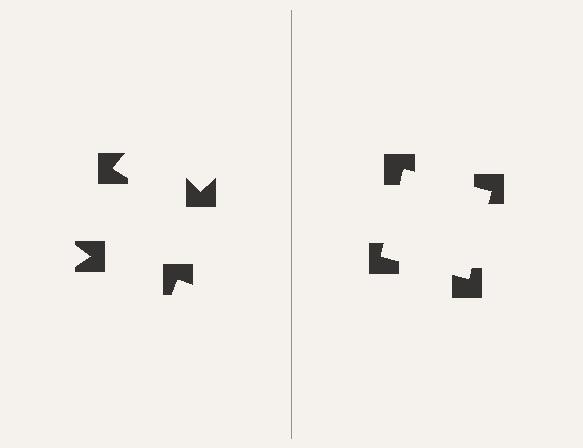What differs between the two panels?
The notched squares are positioned identically on both sides; only the wedge orientations differ. On the right they align to a square; on the left they are misaligned.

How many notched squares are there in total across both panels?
8 — 4 on each side.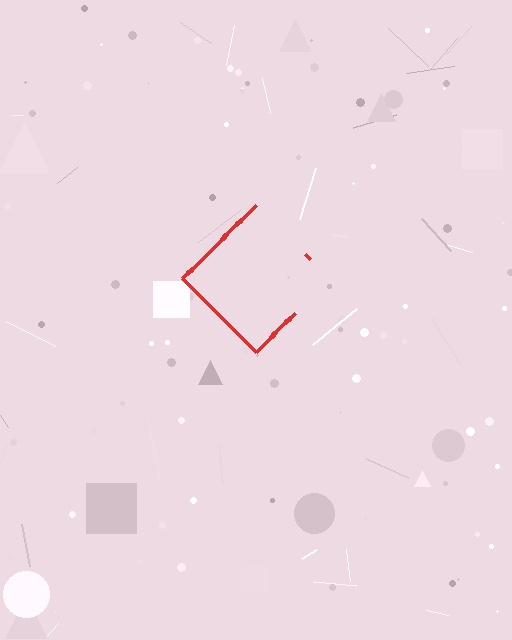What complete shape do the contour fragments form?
The contour fragments form a diamond.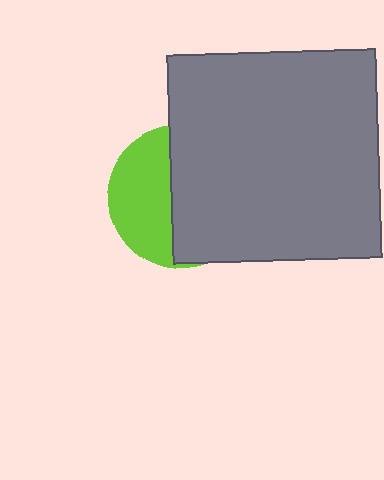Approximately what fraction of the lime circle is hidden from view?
Roughly 58% of the lime circle is hidden behind the gray square.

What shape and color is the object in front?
The object in front is a gray square.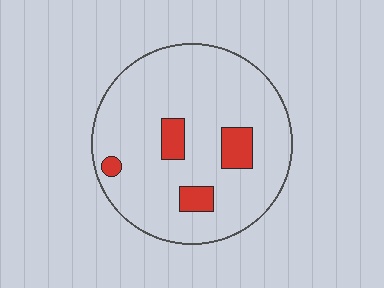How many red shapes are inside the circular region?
4.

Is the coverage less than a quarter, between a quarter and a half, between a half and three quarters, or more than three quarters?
Less than a quarter.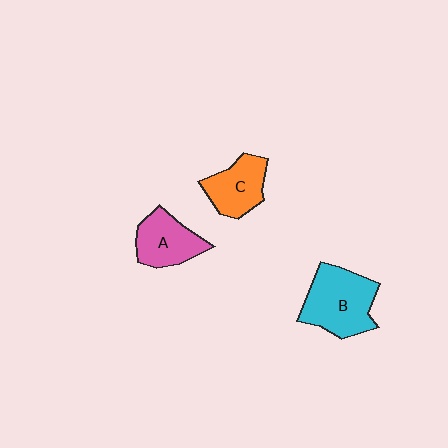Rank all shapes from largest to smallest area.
From largest to smallest: B (cyan), A (pink), C (orange).